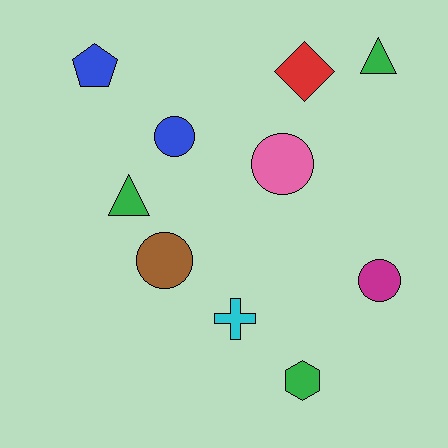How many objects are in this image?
There are 10 objects.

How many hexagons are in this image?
There is 1 hexagon.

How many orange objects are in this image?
There are no orange objects.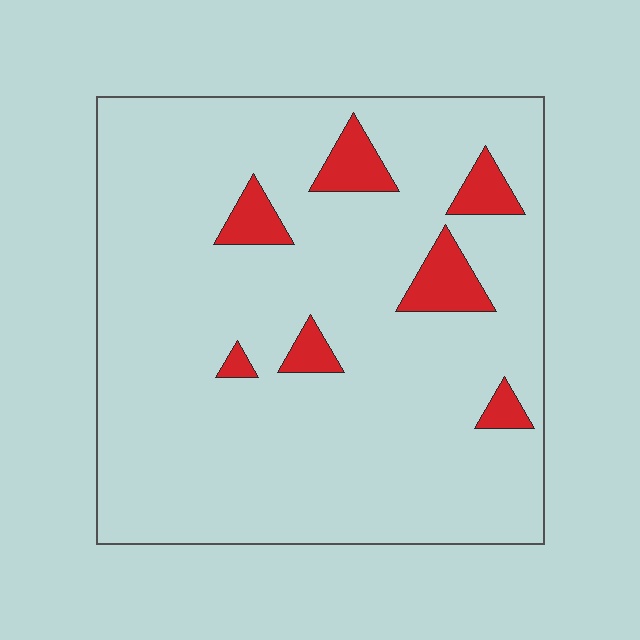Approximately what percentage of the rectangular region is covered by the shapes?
Approximately 10%.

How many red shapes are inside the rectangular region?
7.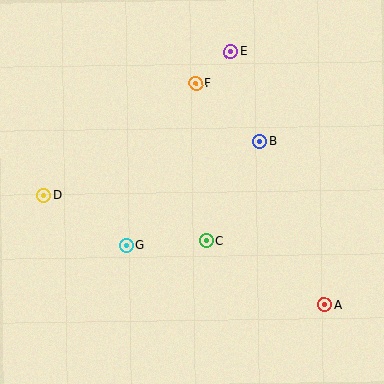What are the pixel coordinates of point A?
Point A is at (325, 305).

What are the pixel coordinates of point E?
Point E is at (231, 52).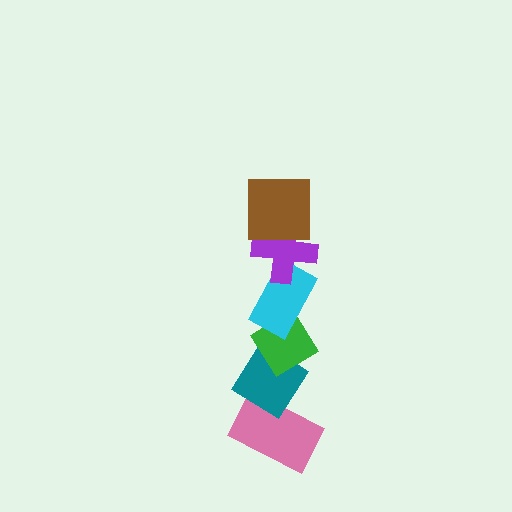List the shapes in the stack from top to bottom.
From top to bottom: the brown square, the purple cross, the cyan rectangle, the green diamond, the teal diamond, the pink rectangle.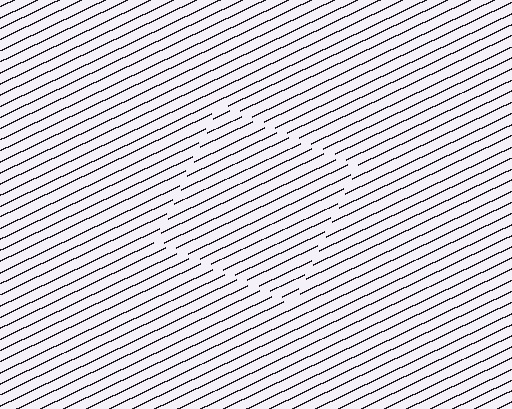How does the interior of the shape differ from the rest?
The interior of the shape contains the same grating, shifted by half a period — the contour is defined by the phase discontinuity where line-ends from the inner and outer gratings abut.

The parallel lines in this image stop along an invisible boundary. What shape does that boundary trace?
An illusory square. The interior of the shape contains the same grating, shifted by half a period — the contour is defined by the phase discontinuity where line-ends from the inner and outer gratings abut.